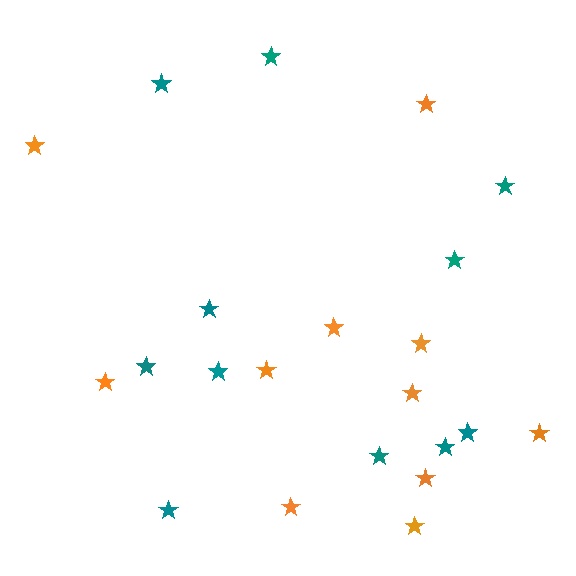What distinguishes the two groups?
There are 2 groups: one group of teal stars (11) and one group of orange stars (11).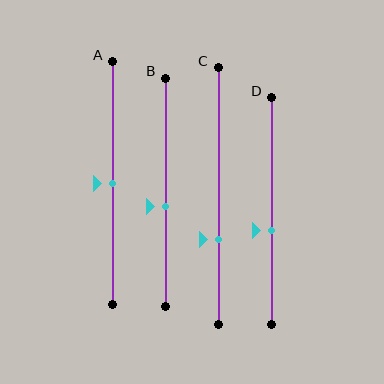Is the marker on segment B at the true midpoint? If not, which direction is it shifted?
No, the marker on segment B is shifted downward by about 6% of the segment length.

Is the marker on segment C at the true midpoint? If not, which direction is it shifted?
No, the marker on segment C is shifted downward by about 17% of the segment length.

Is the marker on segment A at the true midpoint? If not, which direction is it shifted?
Yes, the marker on segment A is at the true midpoint.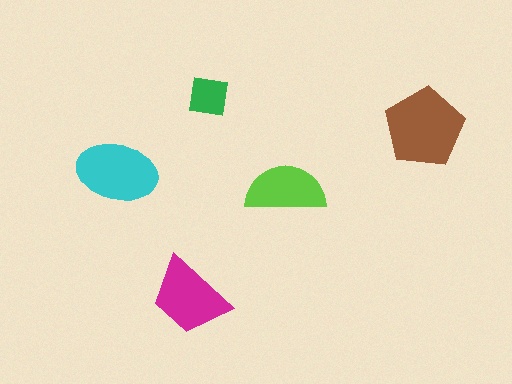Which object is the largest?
The brown pentagon.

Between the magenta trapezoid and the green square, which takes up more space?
The magenta trapezoid.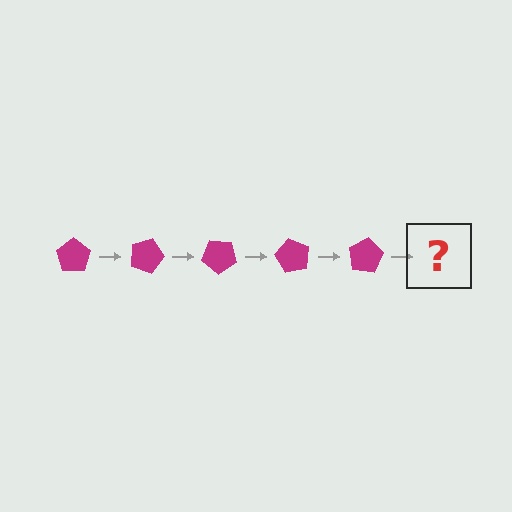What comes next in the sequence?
The next element should be a magenta pentagon rotated 100 degrees.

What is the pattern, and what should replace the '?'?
The pattern is that the pentagon rotates 20 degrees each step. The '?' should be a magenta pentagon rotated 100 degrees.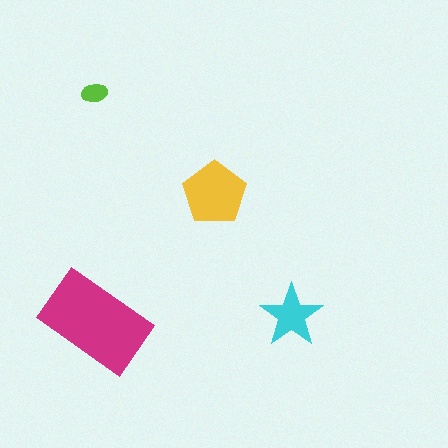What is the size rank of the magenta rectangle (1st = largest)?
1st.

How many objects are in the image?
There are 4 objects in the image.